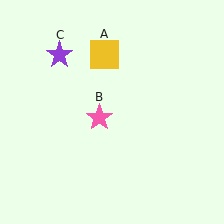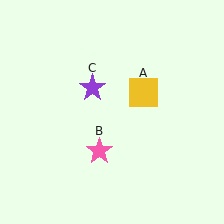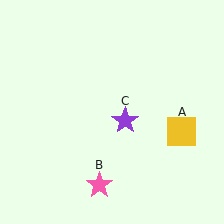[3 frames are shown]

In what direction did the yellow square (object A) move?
The yellow square (object A) moved down and to the right.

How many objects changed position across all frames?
3 objects changed position: yellow square (object A), pink star (object B), purple star (object C).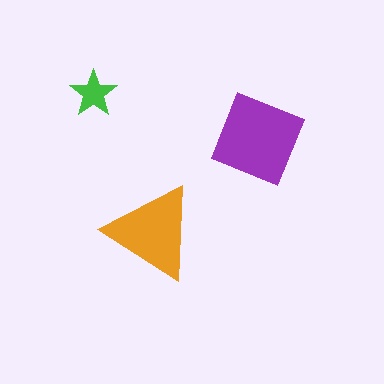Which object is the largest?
The purple diamond.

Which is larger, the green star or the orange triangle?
The orange triangle.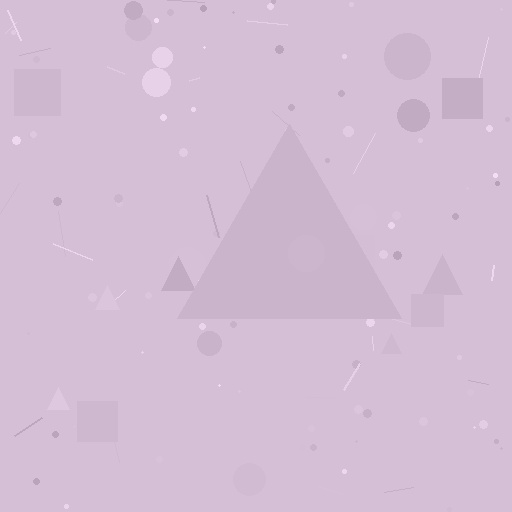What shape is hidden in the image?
A triangle is hidden in the image.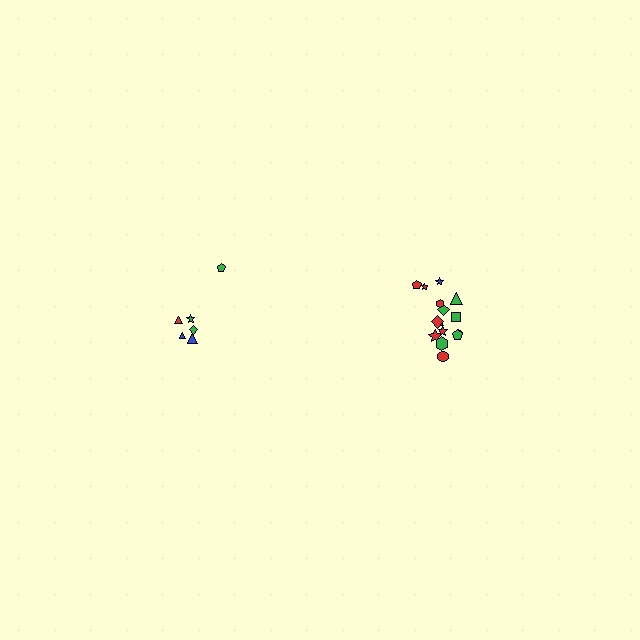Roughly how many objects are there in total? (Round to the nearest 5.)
Roughly 20 objects in total.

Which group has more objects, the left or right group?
The right group.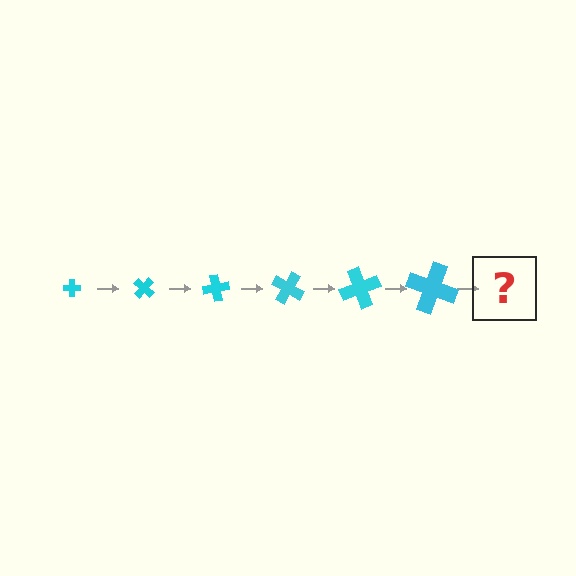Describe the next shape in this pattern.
It should be a cross, larger than the previous one and rotated 240 degrees from the start.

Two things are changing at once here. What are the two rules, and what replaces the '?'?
The two rules are that the cross grows larger each step and it rotates 40 degrees each step. The '?' should be a cross, larger than the previous one and rotated 240 degrees from the start.